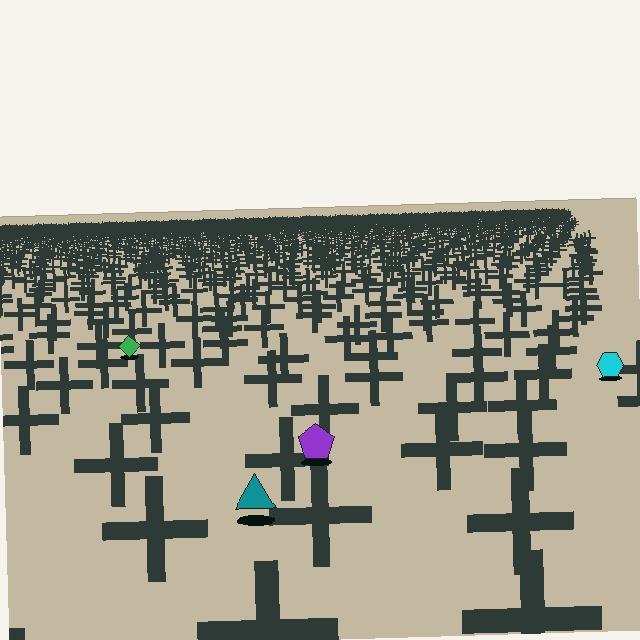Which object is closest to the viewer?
The teal triangle is closest. The texture marks near it are larger and more spread out.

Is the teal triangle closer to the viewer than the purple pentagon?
Yes. The teal triangle is closer — you can tell from the texture gradient: the ground texture is coarser near it.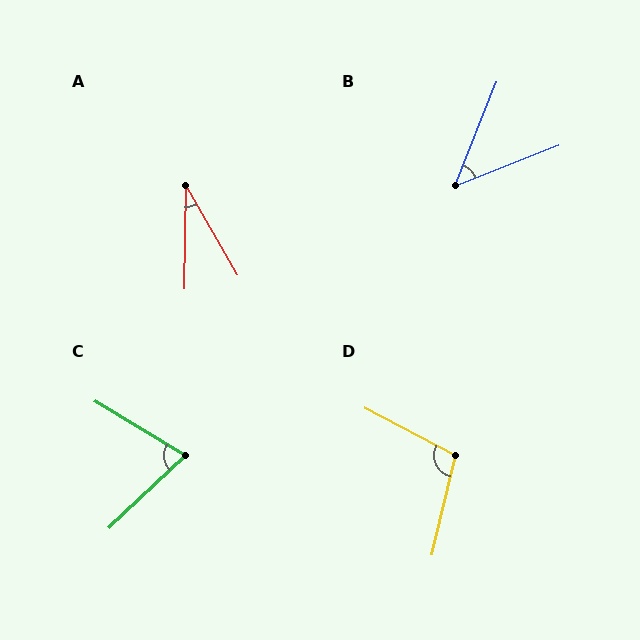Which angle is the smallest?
A, at approximately 31 degrees.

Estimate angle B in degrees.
Approximately 47 degrees.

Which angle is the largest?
D, at approximately 105 degrees.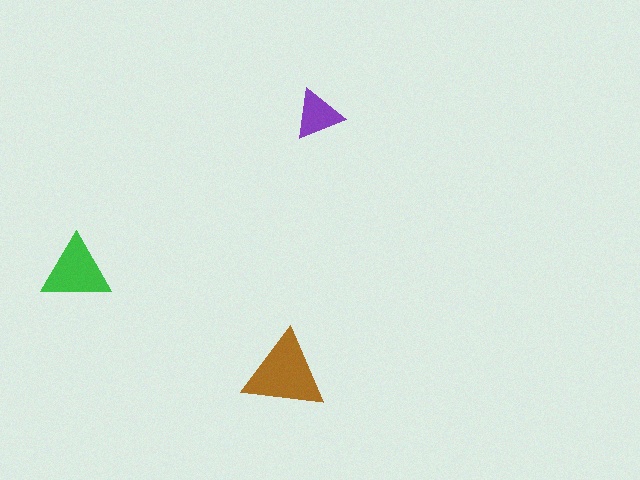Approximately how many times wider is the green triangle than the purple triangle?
About 1.5 times wider.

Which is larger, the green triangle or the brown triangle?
The brown one.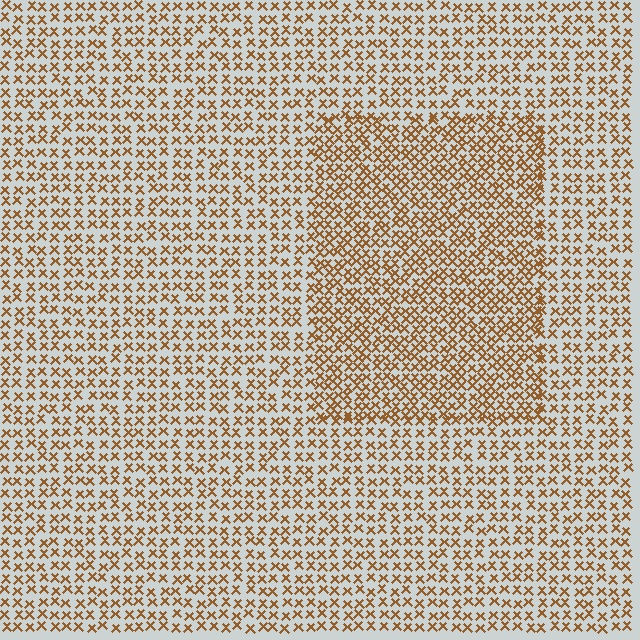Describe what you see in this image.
The image contains small brown elements arranged at two different densities. A rectangle-shaped region is visible where the elements are more densely packed than the surrounding area.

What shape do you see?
I see a rectangle.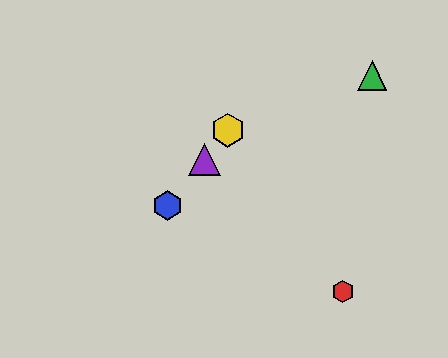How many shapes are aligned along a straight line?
3 shapes (the blue hexagon, the yellow hexagon, the purple triangle) are aligned along a straight line.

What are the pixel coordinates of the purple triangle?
The purple triangle is at (204, 160).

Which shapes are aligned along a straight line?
The blue hexagon, the yellow hexagon, the purple triangle are aligned along a straight line.